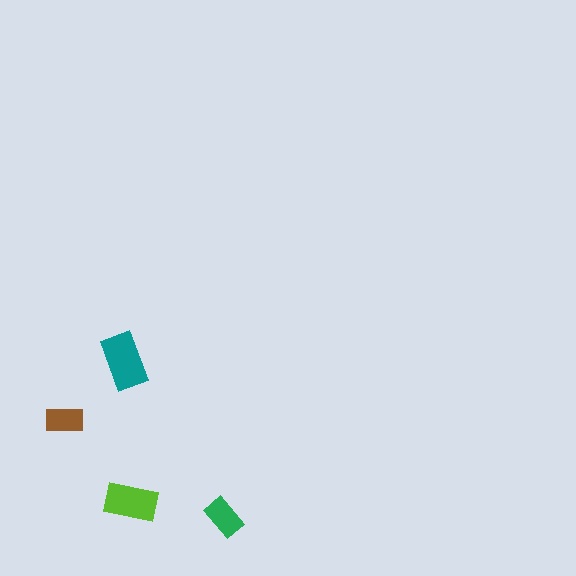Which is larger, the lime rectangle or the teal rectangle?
The teal one.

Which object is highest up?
The teal rectangle is topmost.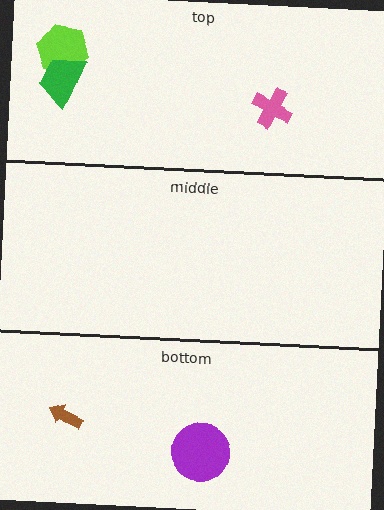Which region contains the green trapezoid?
The top region.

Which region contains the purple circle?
The bottom region.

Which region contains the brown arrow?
The bottom region.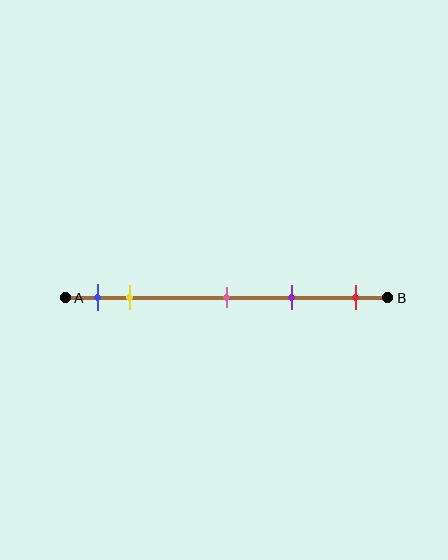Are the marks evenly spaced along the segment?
No, the marks are not evenly spaced.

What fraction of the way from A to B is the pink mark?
The pink mark is approximately 50% (0.5) of the way from A to B.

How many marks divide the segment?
There are 5 marks dividing the segment.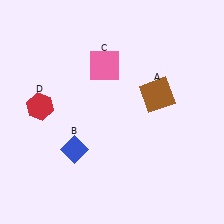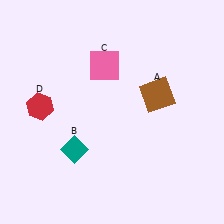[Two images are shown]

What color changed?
The diamond (B) changed from blue in Image 1 to teal in Image 2.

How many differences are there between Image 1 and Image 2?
There is 1 difference between the two images.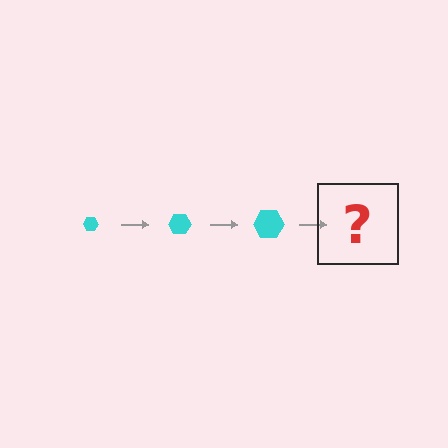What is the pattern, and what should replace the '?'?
The pattern is that the hexagon gets progressively larger each step. The '?' should be a cyan hexagon, larger than the previous one.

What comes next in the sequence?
The next element should be a cyan hexagon, larger than the previous one.